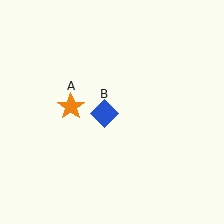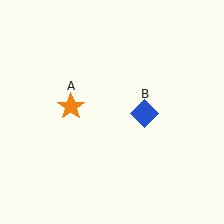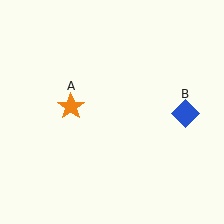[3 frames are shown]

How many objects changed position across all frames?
1 object changed position: blue diamond (object B).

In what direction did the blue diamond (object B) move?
The blue diamond (object B) moved right.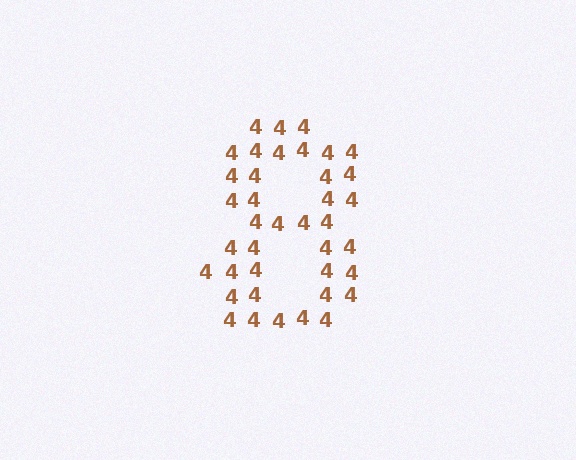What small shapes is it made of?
It is made of small digit 4's.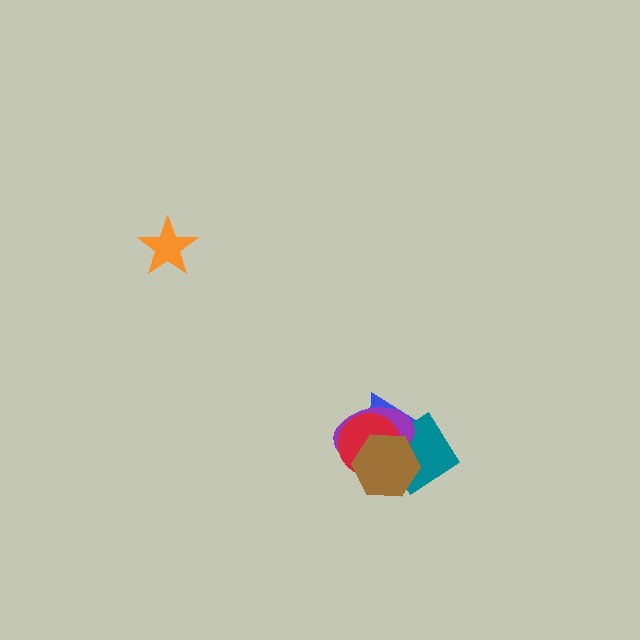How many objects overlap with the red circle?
4 objects overlap with the red circle.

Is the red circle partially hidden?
Yes, it is partially covered by another shape.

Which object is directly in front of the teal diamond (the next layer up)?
The purple ellipse is directly in front of the teal diamond.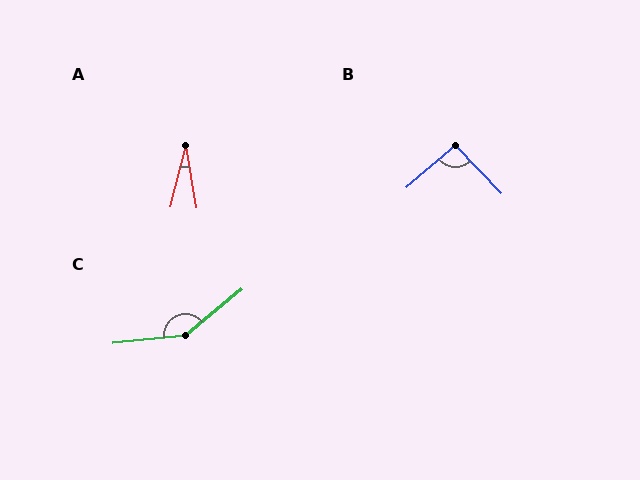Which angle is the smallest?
A, at approximately 24 degrees.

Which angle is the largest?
C, at approximately 147 degrees.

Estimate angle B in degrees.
Approximately 93 degrees.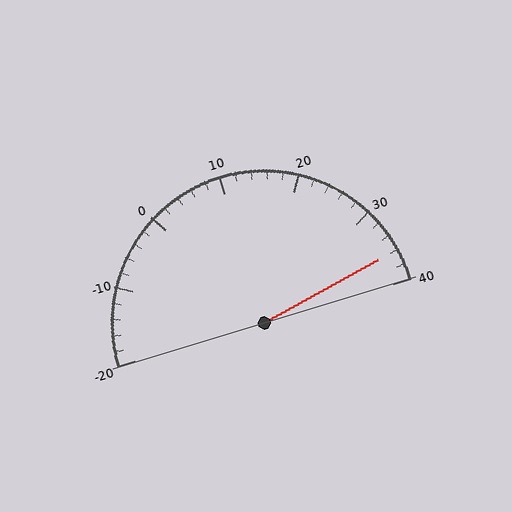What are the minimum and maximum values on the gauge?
The gauge ranges from -20 to 40.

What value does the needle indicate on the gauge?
The needle indicates approximately 36.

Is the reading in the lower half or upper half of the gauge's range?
The reading is in the upper half of the range (-20 to 40).